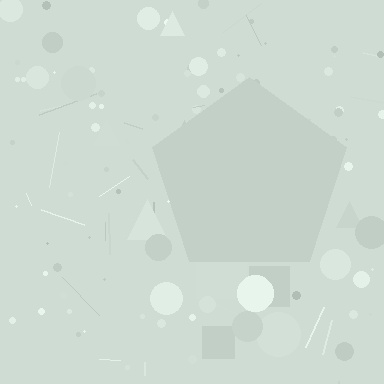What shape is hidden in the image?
A pentagon is hidden in the image.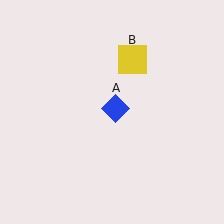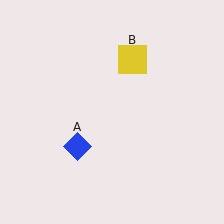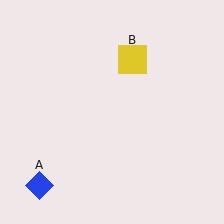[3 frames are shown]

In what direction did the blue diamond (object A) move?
The blue diamond (object A) moved down and to the left.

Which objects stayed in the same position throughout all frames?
Yellow square (object B) remained stationary.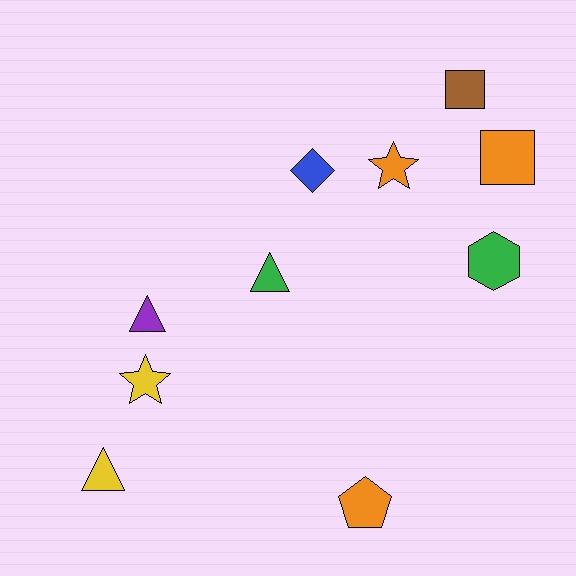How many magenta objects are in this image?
There are no magenta objects.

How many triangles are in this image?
There are 3 triangles.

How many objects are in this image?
There are 10 objects.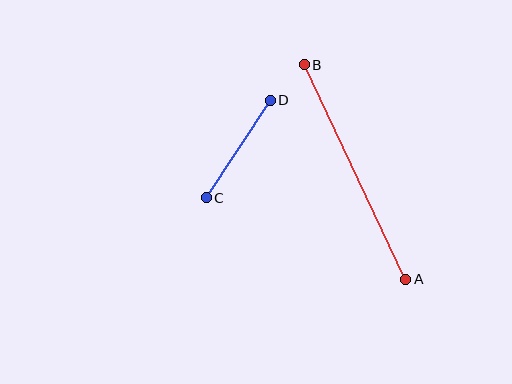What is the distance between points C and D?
The distance is approximately 116 pixels.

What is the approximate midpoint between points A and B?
The midpoint is at approximately (355, 172) pixels.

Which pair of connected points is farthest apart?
Points A and B are farthest apart.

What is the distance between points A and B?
The distance is approximately 237 pixels.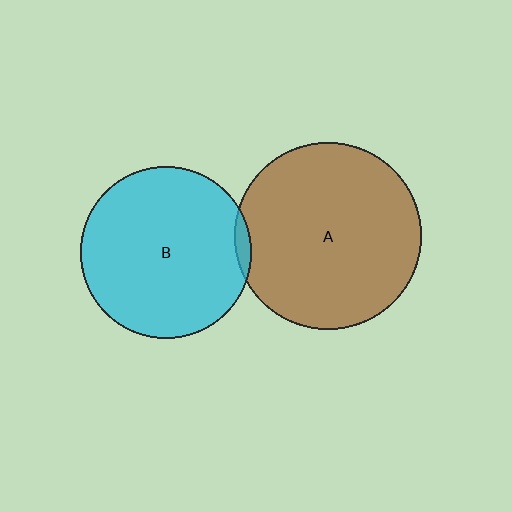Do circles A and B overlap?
Yes.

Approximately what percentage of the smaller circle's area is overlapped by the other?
Approximately 5%.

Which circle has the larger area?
Circle A (brown).